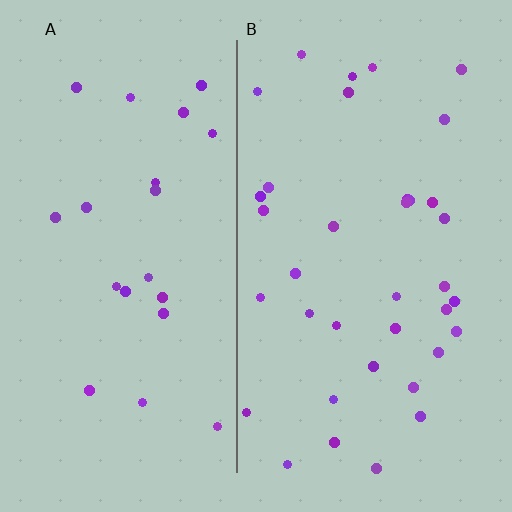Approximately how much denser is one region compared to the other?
Approximately 1.7× — region B over region A.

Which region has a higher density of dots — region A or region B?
B (the right).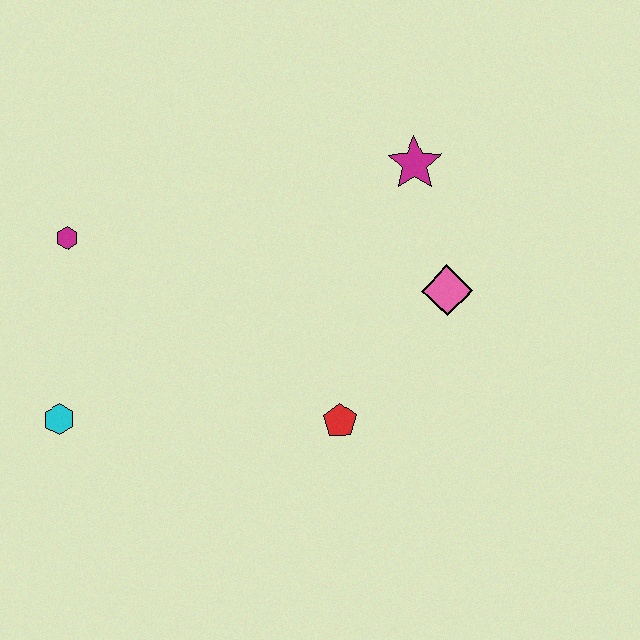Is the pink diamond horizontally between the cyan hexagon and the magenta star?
No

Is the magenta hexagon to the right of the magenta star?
No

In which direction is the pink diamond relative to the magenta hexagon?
The pink diamond is to the right of the magenta hexagon.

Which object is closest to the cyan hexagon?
The magenta hexagon is closest to the cyan hexagon.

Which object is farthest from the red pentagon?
The magenta hexagon is farthest from the red pentagon.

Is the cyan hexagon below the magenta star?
Yes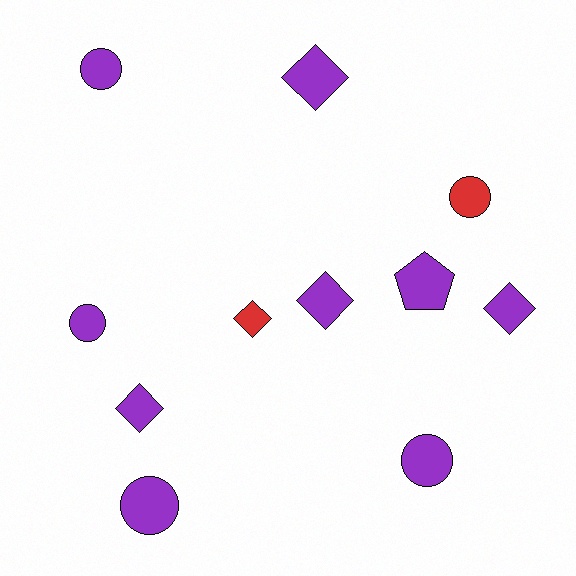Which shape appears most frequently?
Circle, with 5 objects.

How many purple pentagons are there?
There is 1 purple pentagon.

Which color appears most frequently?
Purple, with 9 objects.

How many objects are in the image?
There are 11 objects.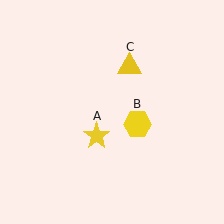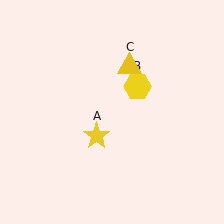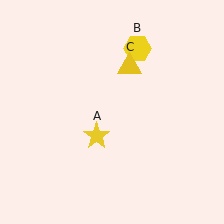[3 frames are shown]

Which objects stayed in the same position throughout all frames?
Yellow star (object A) and yellow triangle (object C) remained stationary.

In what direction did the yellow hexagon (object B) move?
The yellow hexagon (object B) moved up.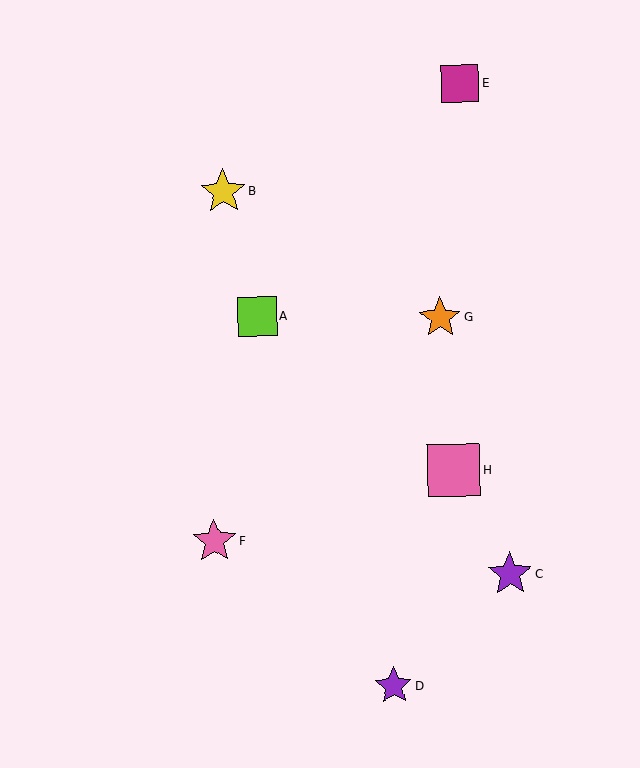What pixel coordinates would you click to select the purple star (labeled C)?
Click at (510, 574) to select the purple star C.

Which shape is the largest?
The pink square (labeled H) is the largest.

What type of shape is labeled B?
Shape B is a yellow star.